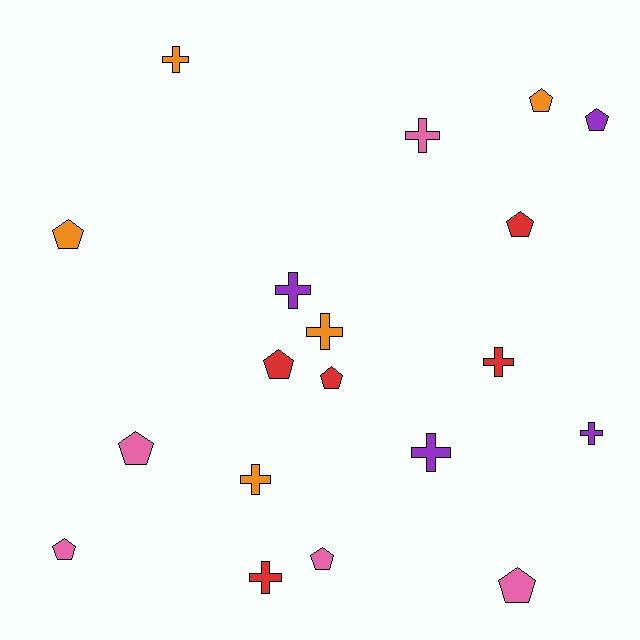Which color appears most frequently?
Orange, with 5 objects.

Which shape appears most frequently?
Pentagon, with 10 objects.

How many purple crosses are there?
There are 3 purple crosses.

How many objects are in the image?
There are 19 objects.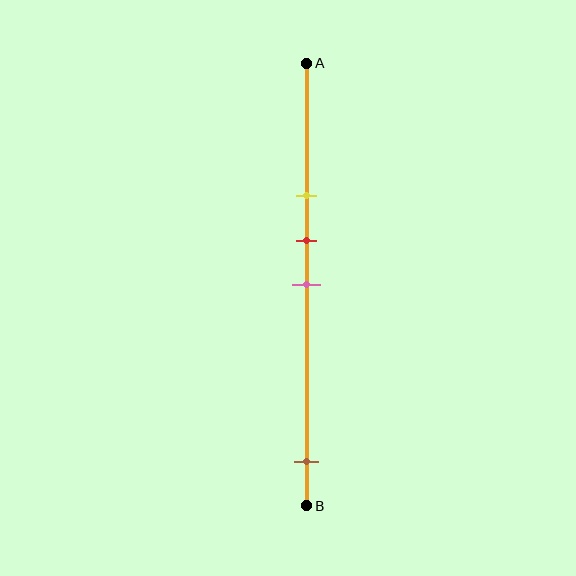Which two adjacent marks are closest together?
The red and pink marks are the closest adjacent pair.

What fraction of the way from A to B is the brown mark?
The brown mark is approximately 90% (0.9) of the way from A to B.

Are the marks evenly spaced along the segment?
No, the marks are not evenly spaced.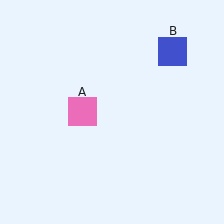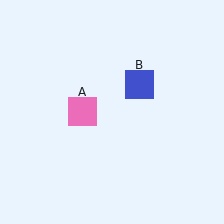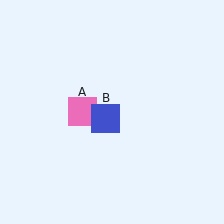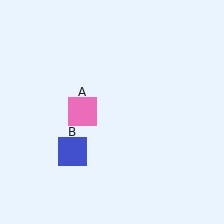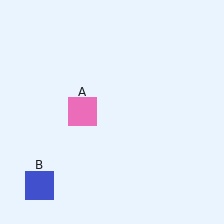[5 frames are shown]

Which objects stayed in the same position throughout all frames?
Pink square (object A) remained stationary.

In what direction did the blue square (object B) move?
The blue square (object B) moved down and to the left.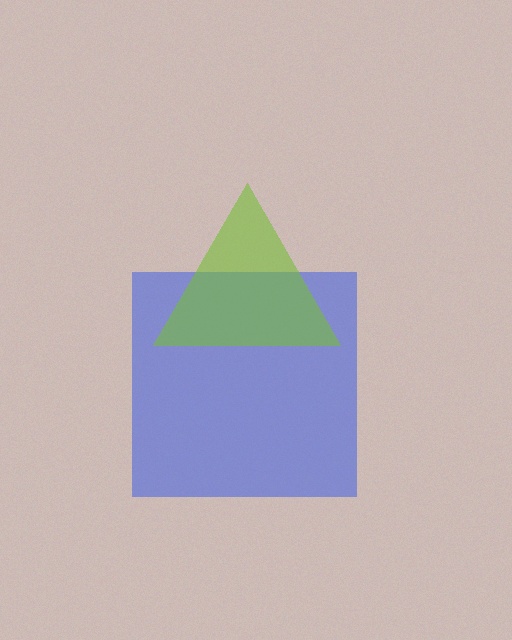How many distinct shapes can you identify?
There are 2 distinct shapes: a blue square, a lime triangle.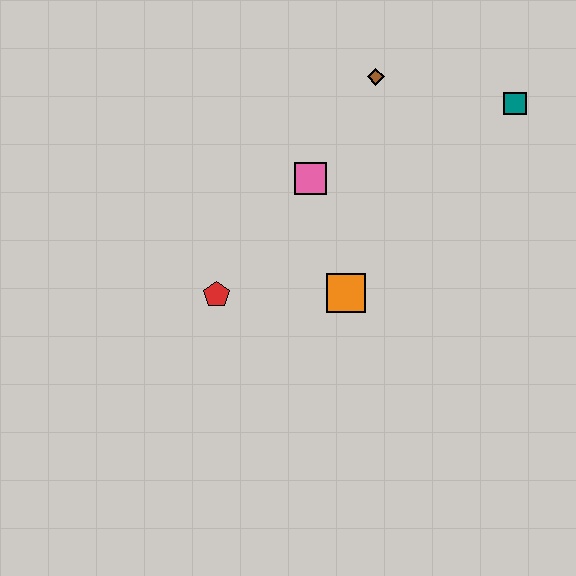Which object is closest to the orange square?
The pink square is closest to the orange square.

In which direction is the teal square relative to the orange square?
The teal square is above the orange square.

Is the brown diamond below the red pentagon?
No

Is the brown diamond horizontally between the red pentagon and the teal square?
Yes